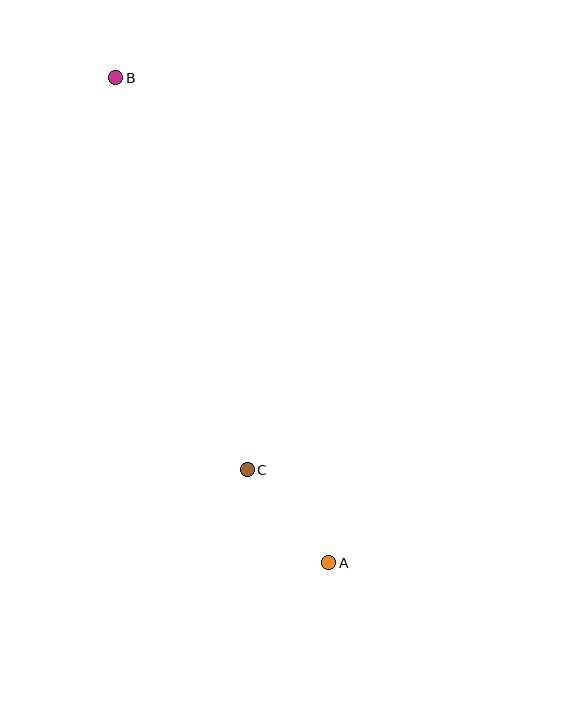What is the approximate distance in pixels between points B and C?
The distance between B and C is approximately 414 pixels.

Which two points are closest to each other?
Points A and C are closest to each other.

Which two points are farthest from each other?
Points A and B are farthest from each other.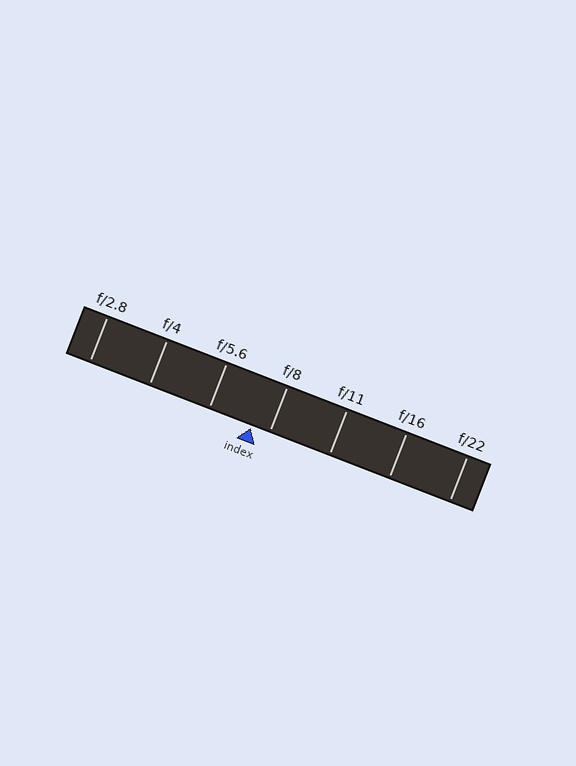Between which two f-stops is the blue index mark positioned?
The index mark is between f/5.6 and f/8.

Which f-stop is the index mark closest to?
The index mark is closest to f/8.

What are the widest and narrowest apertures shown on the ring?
The widest aperture shown is f/2.8 and the narrowest is f/22.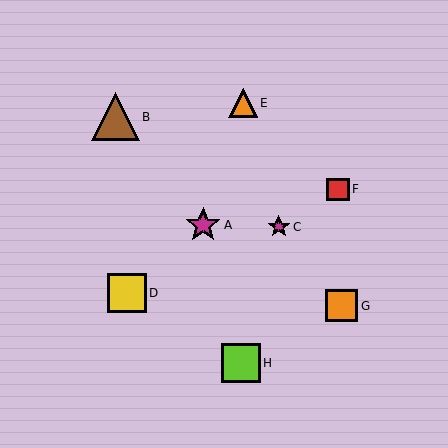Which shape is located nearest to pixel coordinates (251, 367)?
The lime square (labeled H) at (241, 363) is nearest to that location.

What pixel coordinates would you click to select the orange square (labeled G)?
Click at (342, 306) to select the orange square G.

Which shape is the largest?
The brown triangle (labeled B) is the largest.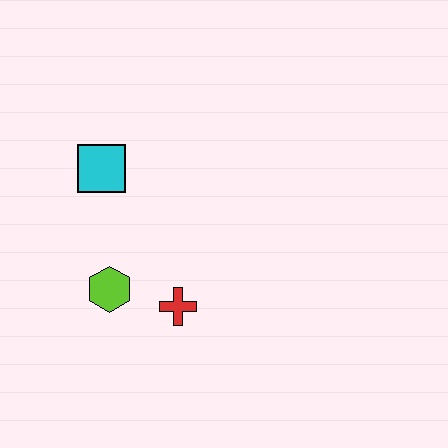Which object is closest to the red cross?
The lime hexagon is closest to the red cross.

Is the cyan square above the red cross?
Yes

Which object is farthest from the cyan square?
The red cross is farthest from the cyan square.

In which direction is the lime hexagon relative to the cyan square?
The lime hexagon is below the cyan square.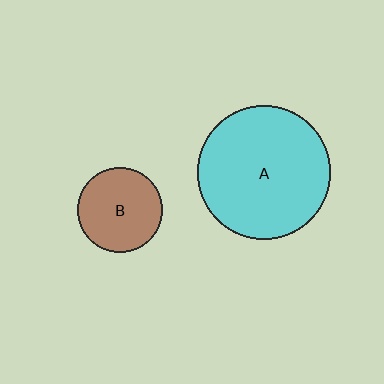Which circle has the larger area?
Circle A (cyan).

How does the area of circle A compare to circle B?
Approximately 2.5 times.